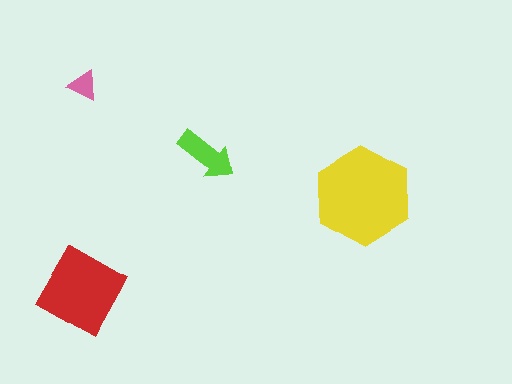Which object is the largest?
The yellow hexagon.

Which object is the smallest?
The pink triangle.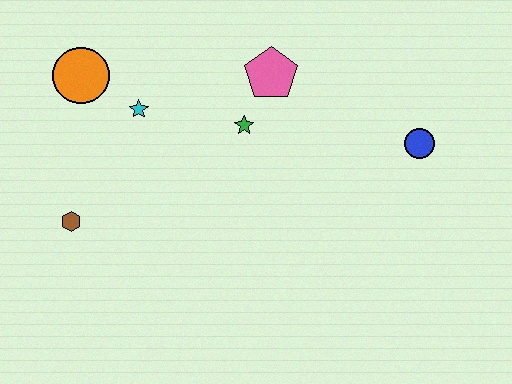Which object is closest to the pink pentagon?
The green star is closest to the pink pentagon.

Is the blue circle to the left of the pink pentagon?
No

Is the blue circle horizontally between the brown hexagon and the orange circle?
No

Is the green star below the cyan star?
Yes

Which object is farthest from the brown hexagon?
The blue circle is farthest from the brown hexagon.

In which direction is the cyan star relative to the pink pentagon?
The cyan star is to the left of the pink pentagon.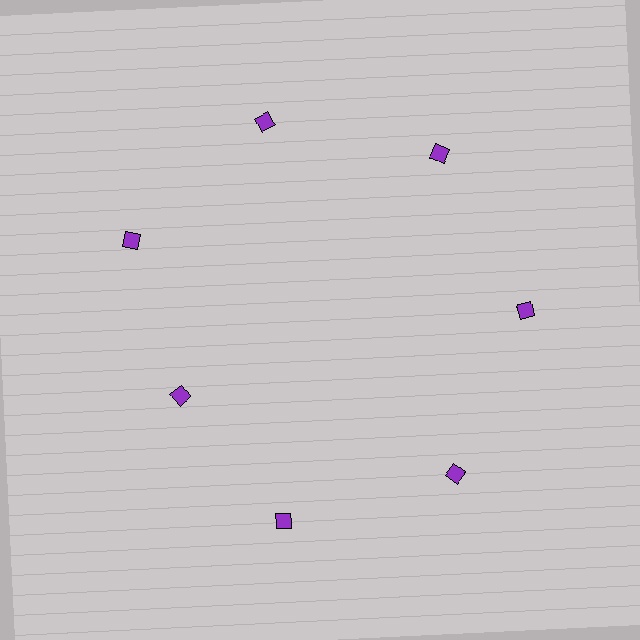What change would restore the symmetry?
The symmetry would be restored by moving it outward, back onto the ring so that all 7 diamonds sit at equal angles and equal distance from the center.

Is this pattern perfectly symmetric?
No. The 7 purple diamonds are arranged in a ring, but one element near the 8 o'clock position is pulled inward toward the center, breaking the 7-fold rotational symmetry.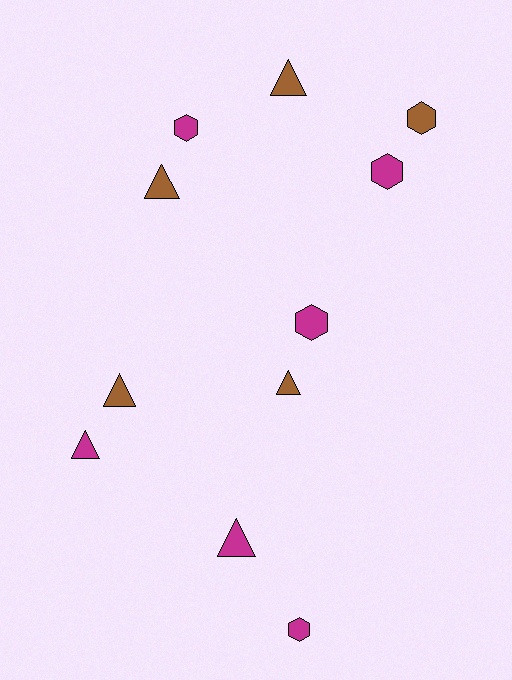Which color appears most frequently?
Magenta, with 6 objects.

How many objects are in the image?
There are 11 objects.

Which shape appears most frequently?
Triangle, with 6 objects.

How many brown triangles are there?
There are 4 brown triangles.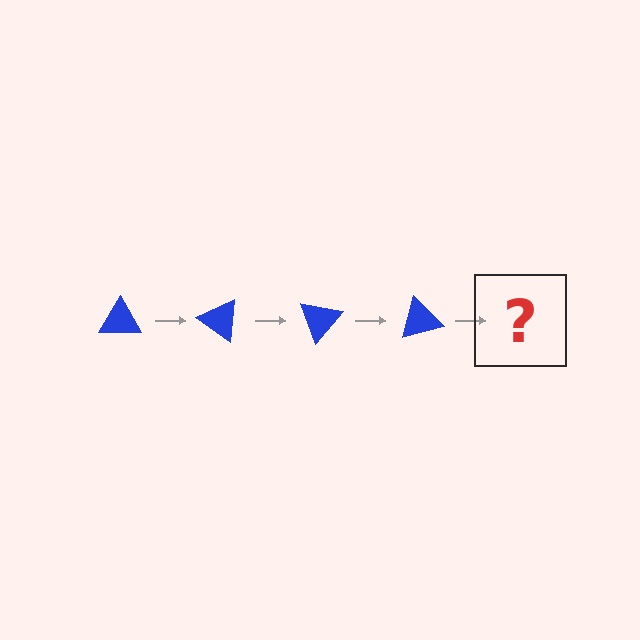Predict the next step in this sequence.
The next step is a blue triangle rotated 140 degrees.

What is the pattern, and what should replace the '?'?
The pattern is that the triangle rotates 35 degrees each step. The '?' should be a blue triangle rotated 140 degrees.